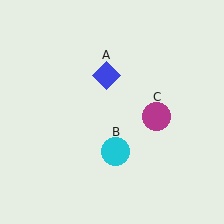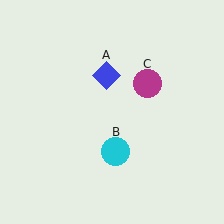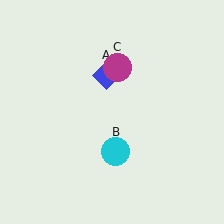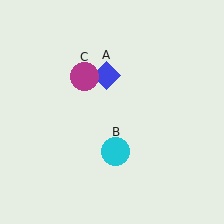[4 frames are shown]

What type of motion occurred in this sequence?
The magenta circle (object C) rotated counterclockwise around the center of the scene.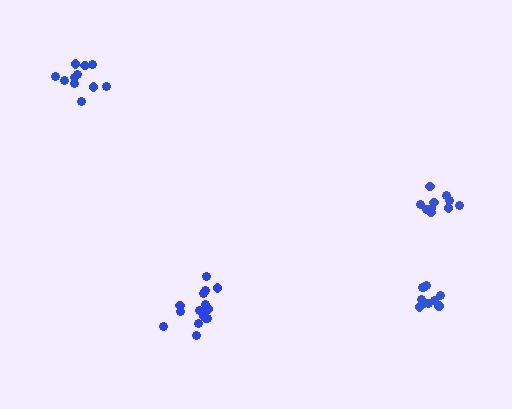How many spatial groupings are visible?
There are 4 spatial groupings.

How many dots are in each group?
Group 1: 10 dots, Group 2: 15 dots, Group 3: 11 dots, Group 4: 10 dots (46 total).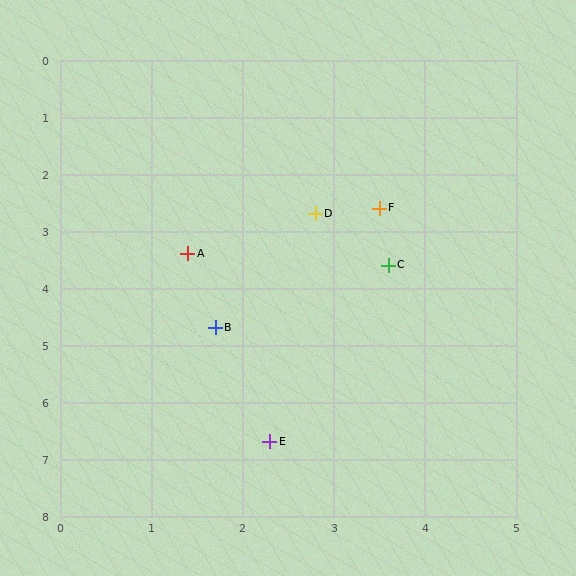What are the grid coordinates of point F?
Point F is at approximately (3.5, 2.6).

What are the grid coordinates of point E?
Point E is at approximately (2.3, 6.7).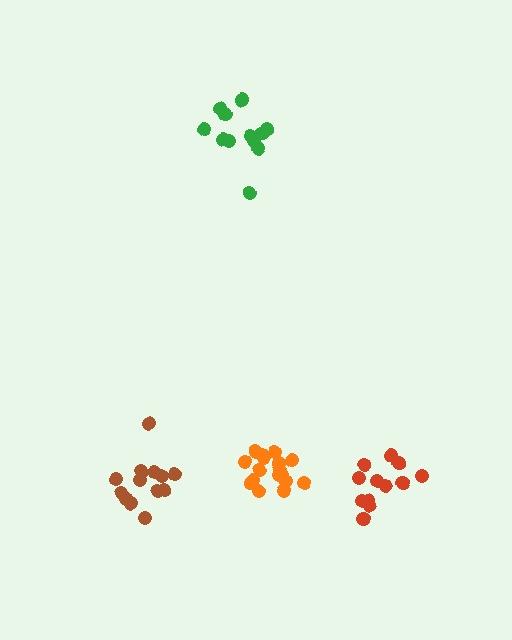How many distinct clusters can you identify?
There are 4 distinct clusters.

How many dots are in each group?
Group 1: 17 dots, Group 2: 13 dots, Group 3: 12 dots, Group 4: 12 dots (54 total).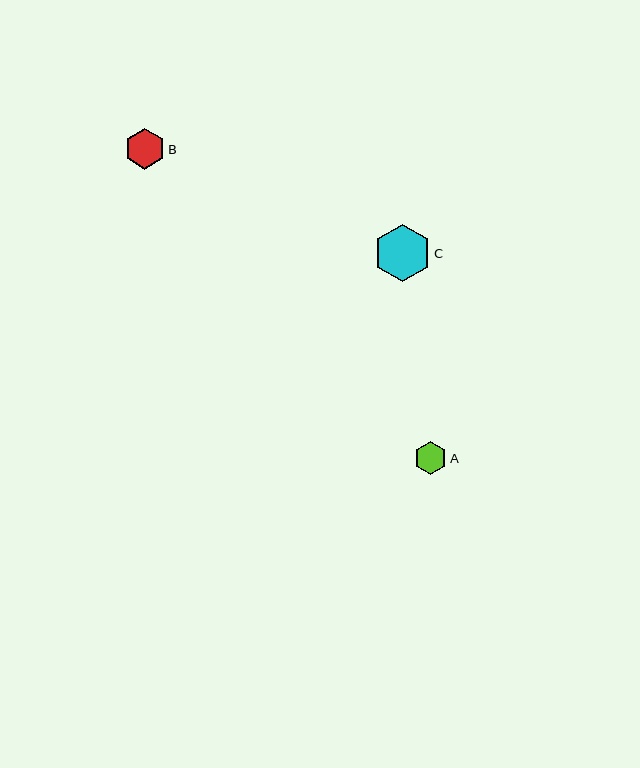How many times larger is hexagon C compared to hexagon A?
Hexagon C is approximately 1.8 times the size of hexagon A.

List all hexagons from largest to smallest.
From largest to smallest: C, B, A.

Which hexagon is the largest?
Hexagon C is the largest with a size of approximately 57 pixels.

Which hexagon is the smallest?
Hexagon A is the smallest with a size of approximately 32 pixels.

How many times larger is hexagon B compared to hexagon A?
Hexagon B is approximately 1.3 times the size of hexagon A.